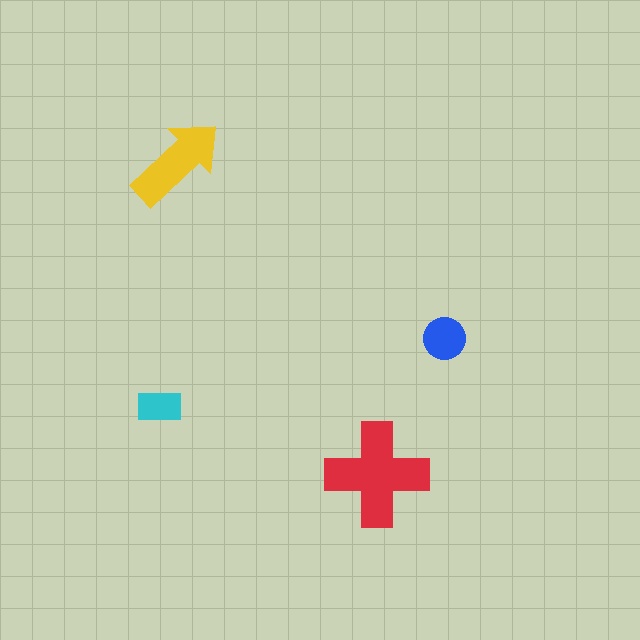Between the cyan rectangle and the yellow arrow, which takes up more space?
The yellow arrow.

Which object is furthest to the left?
The cyan rectangle is leftmost.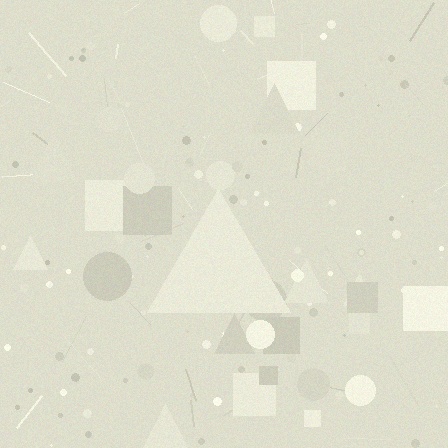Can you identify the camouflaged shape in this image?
The camouflaged shape is a triangle.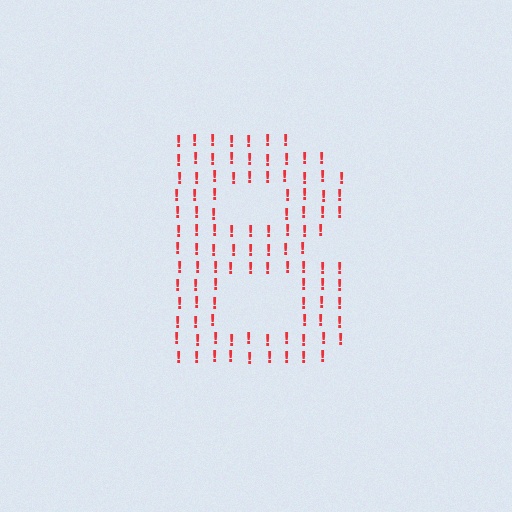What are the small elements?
The small elements are exclamation marks.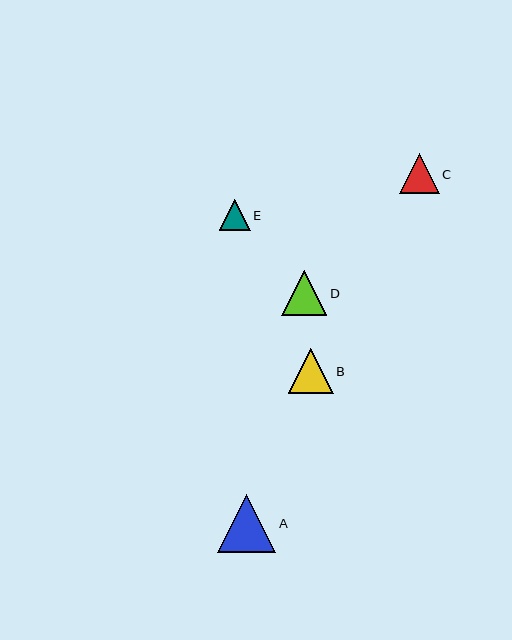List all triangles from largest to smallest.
From largest to smallest: A, B, D, C, E.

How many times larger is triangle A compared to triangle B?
Triangle A is approximately 1.3 times the size of triangle B.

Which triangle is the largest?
Triangle A is the largest with a size of approximately 58 pixels.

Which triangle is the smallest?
Triangle E is the smallest with a size of approximately 31 pixels.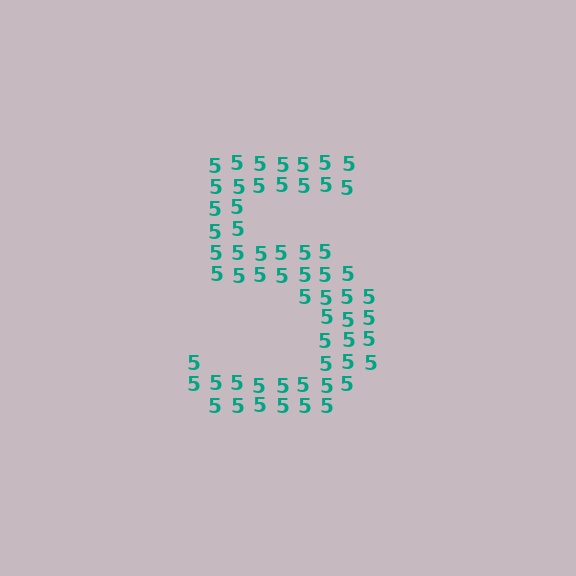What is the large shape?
The large shape is the digit 5.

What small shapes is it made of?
It is made of small digit 5's.